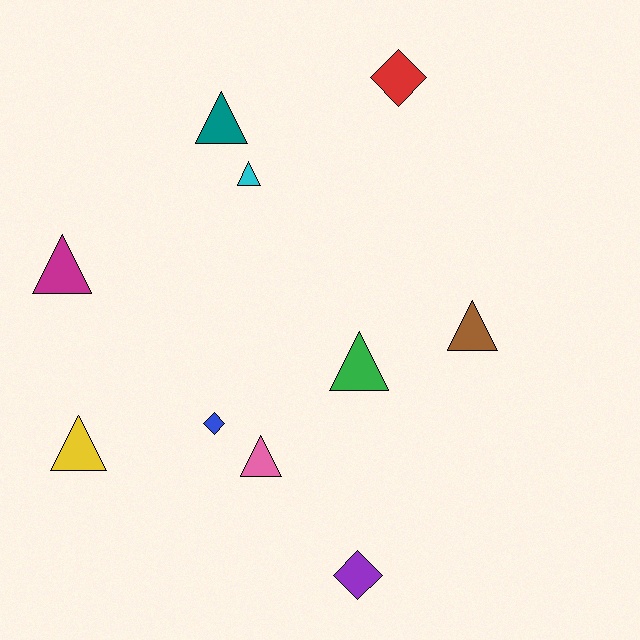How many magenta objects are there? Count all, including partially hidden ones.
There is 1 magenta object.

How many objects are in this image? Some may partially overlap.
There are 10 objects.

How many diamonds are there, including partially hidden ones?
There are 3 diamonds.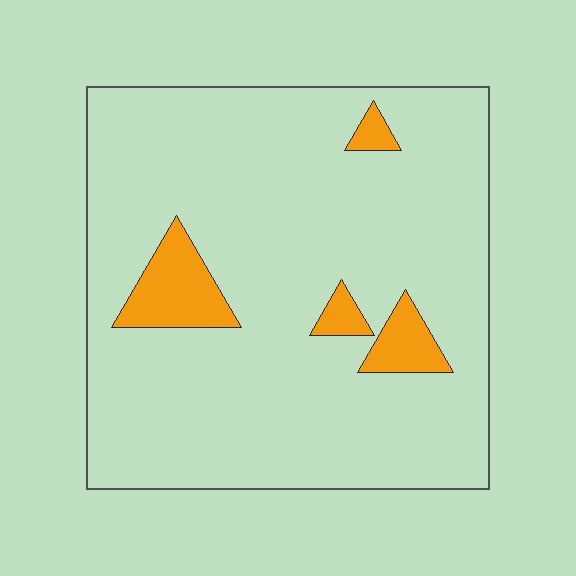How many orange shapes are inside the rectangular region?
4.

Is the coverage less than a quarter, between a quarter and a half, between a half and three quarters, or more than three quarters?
Less than a quarter.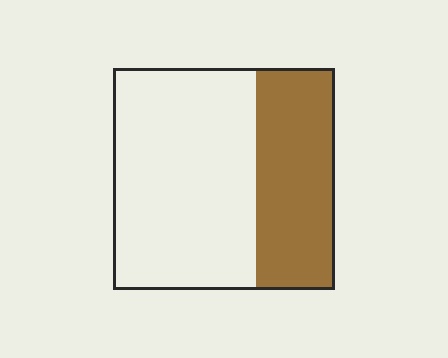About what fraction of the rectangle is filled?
About three eighths (3/8).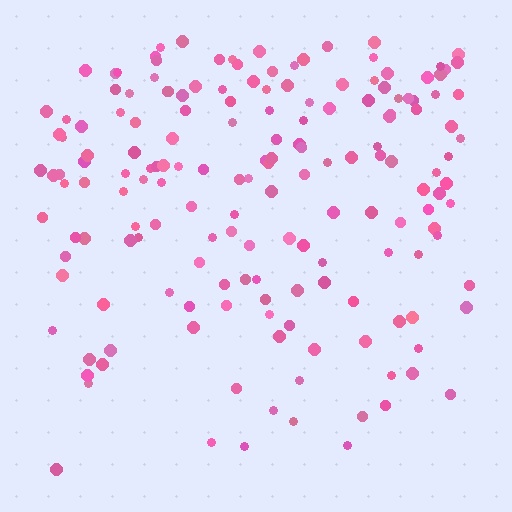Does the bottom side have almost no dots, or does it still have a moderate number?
Still a moderate number, just noticeably fewer than the top.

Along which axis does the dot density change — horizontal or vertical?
Vertical.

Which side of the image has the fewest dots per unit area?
The bottom.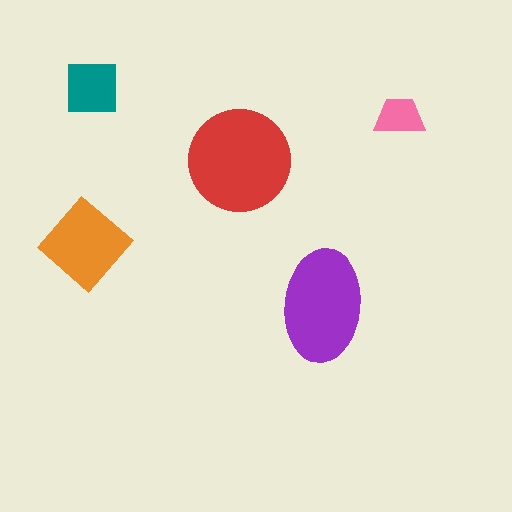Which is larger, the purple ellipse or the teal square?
The purple ellipse.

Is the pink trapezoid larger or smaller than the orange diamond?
Smaller.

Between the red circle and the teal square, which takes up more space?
The red circle.